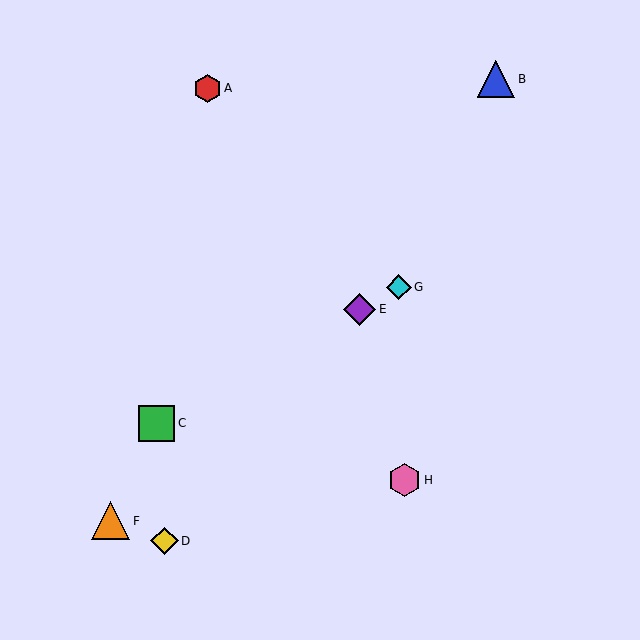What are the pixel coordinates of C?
Object C is at (157, 423).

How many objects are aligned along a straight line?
3 objects (C, E, G) are aligned along a straight line.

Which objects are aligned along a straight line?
Objects C, E, G are aligned along a straight line.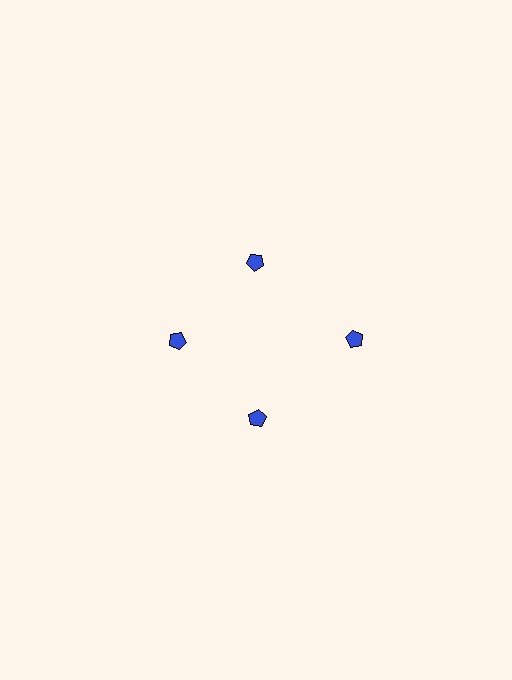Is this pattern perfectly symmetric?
No. The 4 blue pentagons are arranged in a ring, but one element near the 3 o'clock position is pushed outward from the center, breaking the 4-fold rotational symmetry.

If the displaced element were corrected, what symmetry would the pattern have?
It would have 4-fold rotational symmetry — the pattern would map onto itself every 90 degrees.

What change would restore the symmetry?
The symmetry would be restored by moving it inward, back onto the ring so that all 4 pentagons sit at equal angles and equal distance from the center.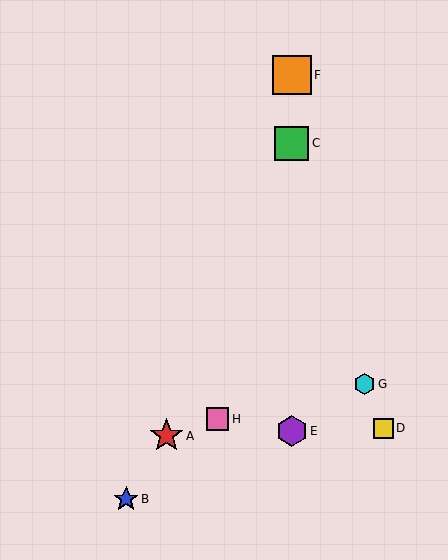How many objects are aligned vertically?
3 objects (C, E, F) are aligned vertically.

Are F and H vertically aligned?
No, F is at x≈292 and H is at x≈217.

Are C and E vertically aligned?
Yes, both are at x≈292.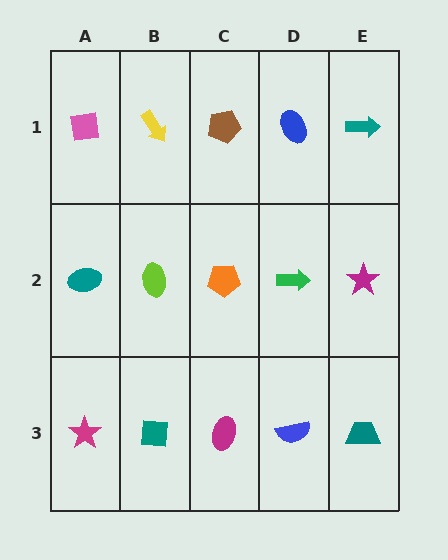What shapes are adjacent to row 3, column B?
A lime ellipse (row 2, column B), a magenta star (row 3, column A), a magenta ellipse (row 3, column C).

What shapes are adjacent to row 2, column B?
A yellow arrow (row 1, column B), a teal square (row 3, column B), a teal ellipse (row 2, column A), an orange pentagon (row 2, column C).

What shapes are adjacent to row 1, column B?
A lime ellipse (row 2, column B), a pink square (row 1, column A), a brown pentagon (row 1, column C).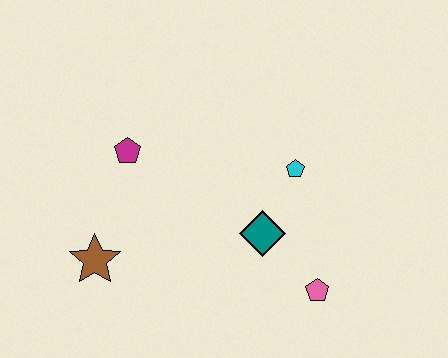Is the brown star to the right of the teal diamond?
No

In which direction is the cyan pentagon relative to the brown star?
The cyan pentagon is to the right of the brown star.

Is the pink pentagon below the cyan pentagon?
Yes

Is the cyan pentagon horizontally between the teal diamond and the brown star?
No